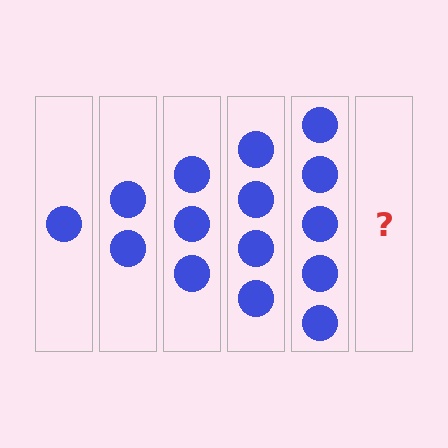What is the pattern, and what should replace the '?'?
The pattern is that each step adds one more circle. The '?' should be 6 circles.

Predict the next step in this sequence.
The next step is 6 circles.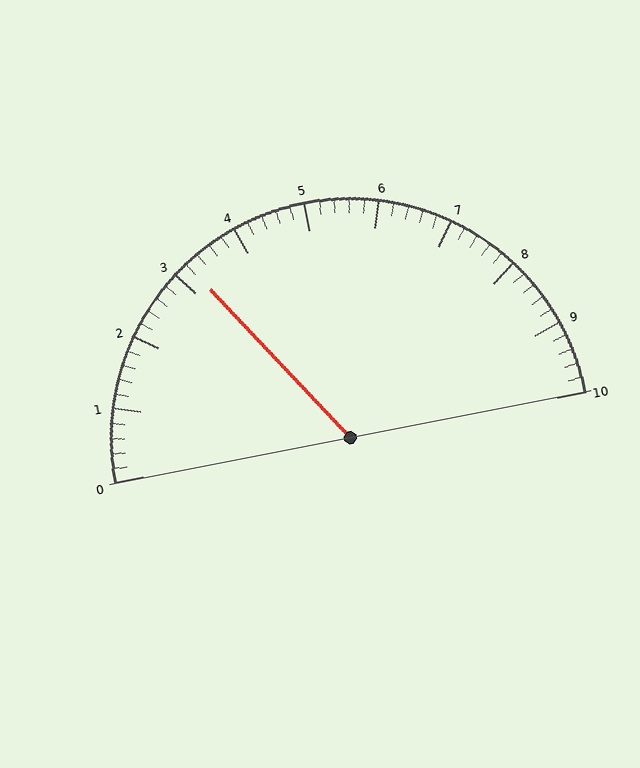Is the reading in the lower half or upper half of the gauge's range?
The reading is in the lower half of the range (0 to 10).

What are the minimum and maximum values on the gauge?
The gauge ranges from 0 to 10.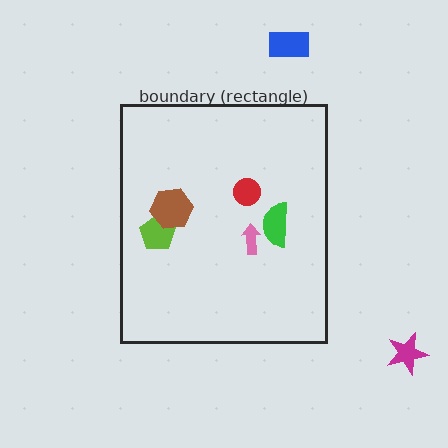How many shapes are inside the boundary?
5 inside, 2 outside.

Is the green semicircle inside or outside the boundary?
Inside.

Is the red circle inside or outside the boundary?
Inside.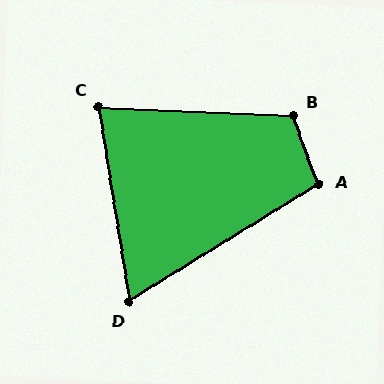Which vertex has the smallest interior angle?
D, at approximately 67 degrees.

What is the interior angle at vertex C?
Approximately 78 degrees (acute).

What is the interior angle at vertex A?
Approximately 102 degrees (obtuse).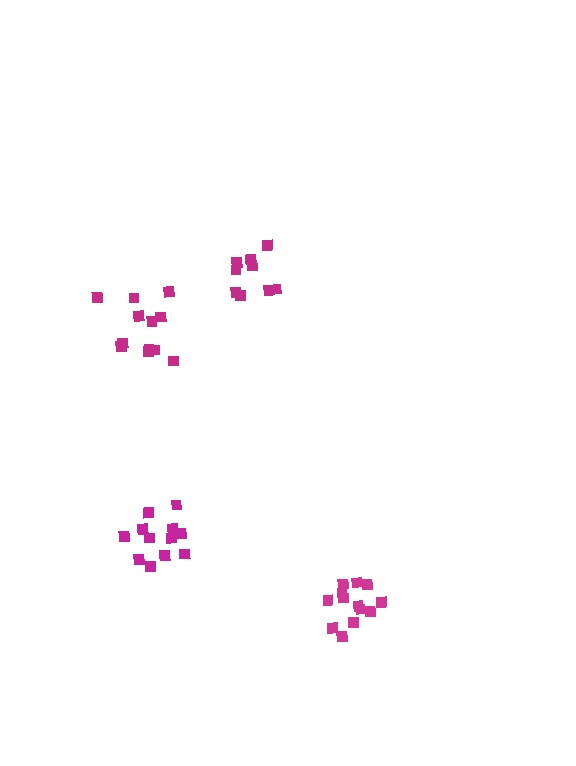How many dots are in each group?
Group 1: 9 dots, Group 2: 13 dots, Group 3: 12 dots, Group 4: 13 dots (47 total).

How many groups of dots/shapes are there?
There are 4 groups.